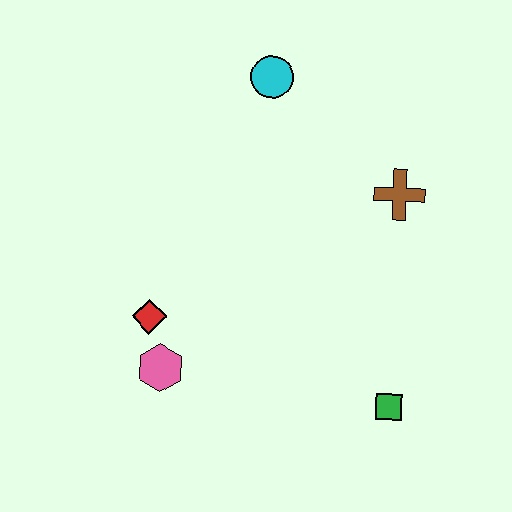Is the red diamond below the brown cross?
Yes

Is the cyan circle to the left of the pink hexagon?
No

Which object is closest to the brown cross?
The cyan circle is closest to the brown cross.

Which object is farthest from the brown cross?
The pink hexagon is farthest from the brown cross.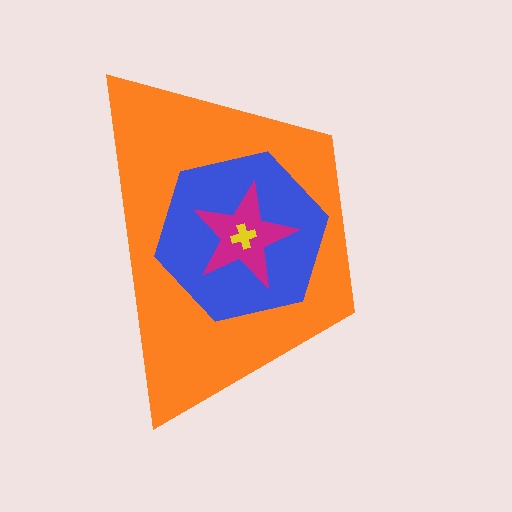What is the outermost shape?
The orange trapezoid.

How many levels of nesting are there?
4.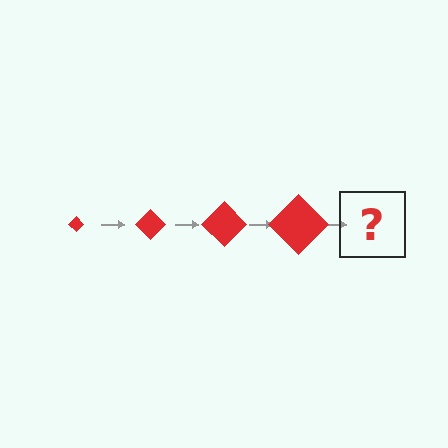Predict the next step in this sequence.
The next step is a red diamond, larger than the previous one.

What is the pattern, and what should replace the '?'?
The pattern is that the diamond gets progressively larger each step. The '?' should be a red diamond, larger than the previous one.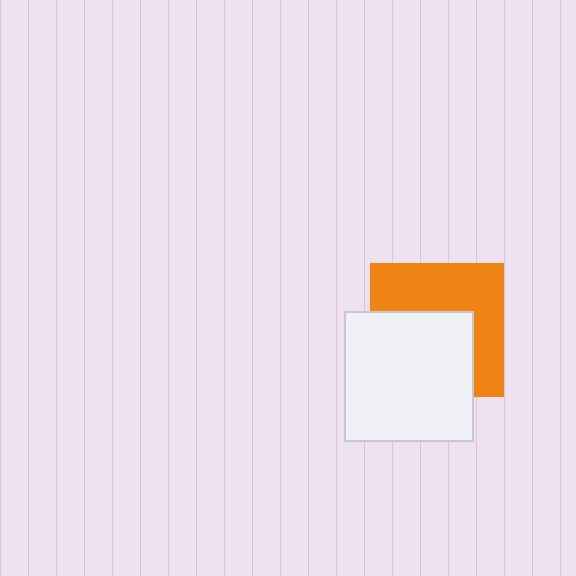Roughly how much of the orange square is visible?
About half of it is visible (roughly 50%).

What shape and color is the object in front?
The object in front is a white square.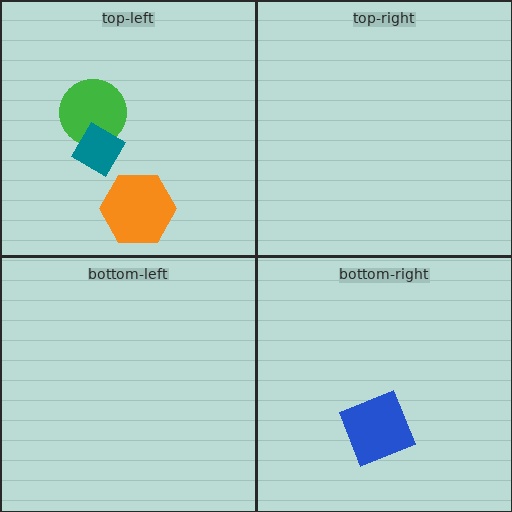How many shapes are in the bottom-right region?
1.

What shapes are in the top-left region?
The orange hexagon, the green circle, the teal diamond.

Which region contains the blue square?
The bottom-right region.